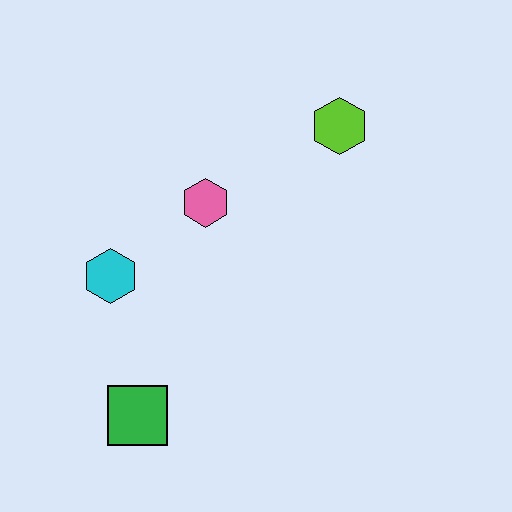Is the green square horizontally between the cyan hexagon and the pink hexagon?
Yes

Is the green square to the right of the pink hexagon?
No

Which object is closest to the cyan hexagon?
The pink hexagon is closest to the cyan hexagon.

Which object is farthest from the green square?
The lime hexagon is farthest from the green square.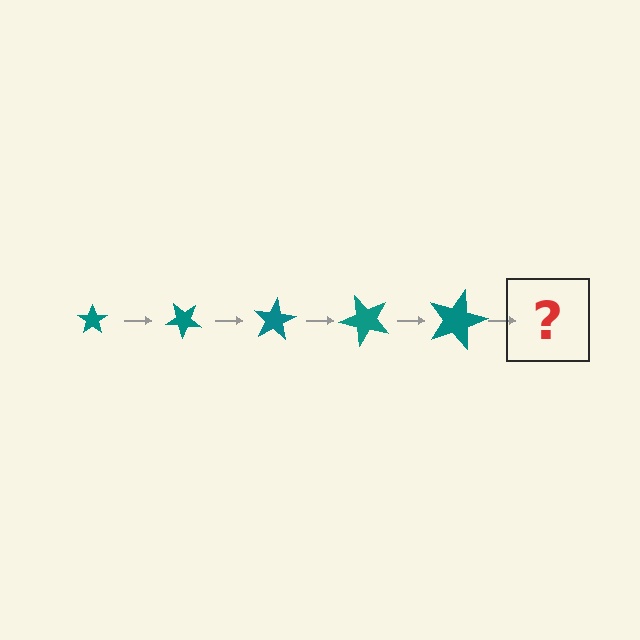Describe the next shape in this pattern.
It should be a star, larger than the previous one and rotated 200 degrees from the start.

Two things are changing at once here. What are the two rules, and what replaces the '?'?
The two rules are that the star grows larger each step and it rotates 40 degrees each step. The '?' should be a star, larger than the previous one and rotated 200 degrees from the start.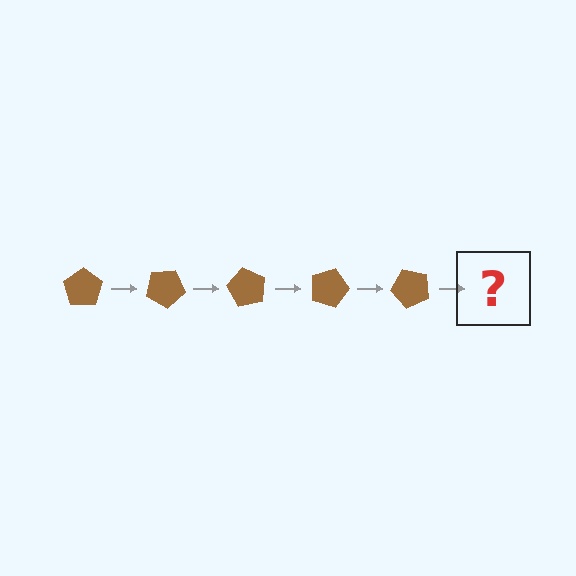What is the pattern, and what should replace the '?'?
The pattern is that the pentagon rotates 30 degrees each step. The '?' should be a brown pentagon rotated 150 degrees.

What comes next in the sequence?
The next element should be a brown pentagon rotated 150 degrees.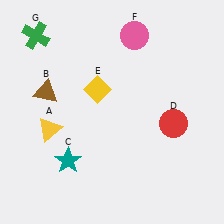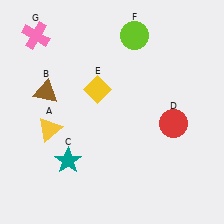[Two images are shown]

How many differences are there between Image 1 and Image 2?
There are 2 differences between the two images.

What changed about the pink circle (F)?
In Image 1, F is pink. In Image 2, it changed to lime.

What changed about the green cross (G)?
In Image 1, G is green. In Image 2, it changed to pink.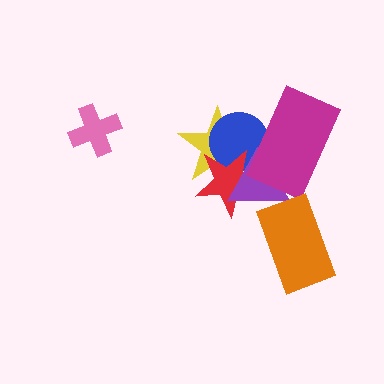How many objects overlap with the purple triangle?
5 objects overlap with the purple triangle.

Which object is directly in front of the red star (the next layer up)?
The purple triangle is directly in front of the red star.